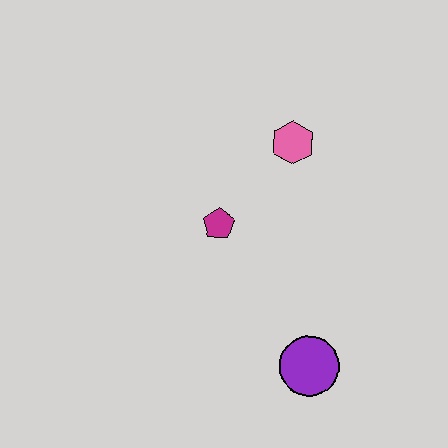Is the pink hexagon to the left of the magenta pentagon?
No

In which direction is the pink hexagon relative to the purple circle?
The pink hexagon is above the purple circle.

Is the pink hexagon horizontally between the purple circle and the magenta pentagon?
Yes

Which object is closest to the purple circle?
The magenta pentagon is closest to the purple circle.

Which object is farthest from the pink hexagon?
The purple circle is farthest from the pink hexagon.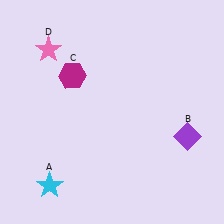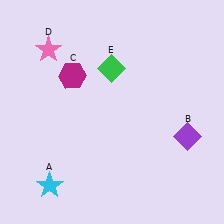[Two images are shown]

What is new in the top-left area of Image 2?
A green diamond (E) was added in the top-left area of Image 2.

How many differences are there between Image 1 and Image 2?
There is 1 difference between the two images.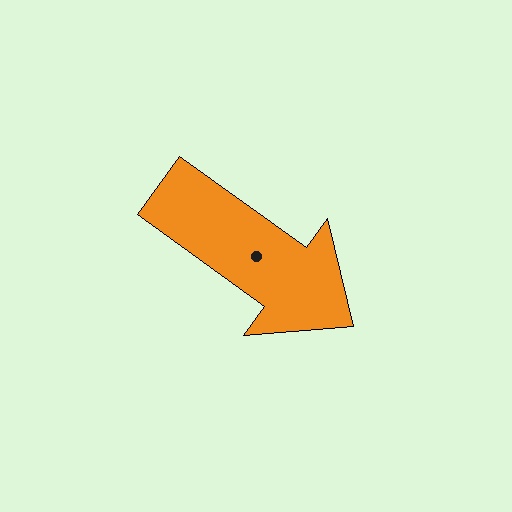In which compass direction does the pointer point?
Southeast.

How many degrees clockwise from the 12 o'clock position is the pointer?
Approximately 126 degrees.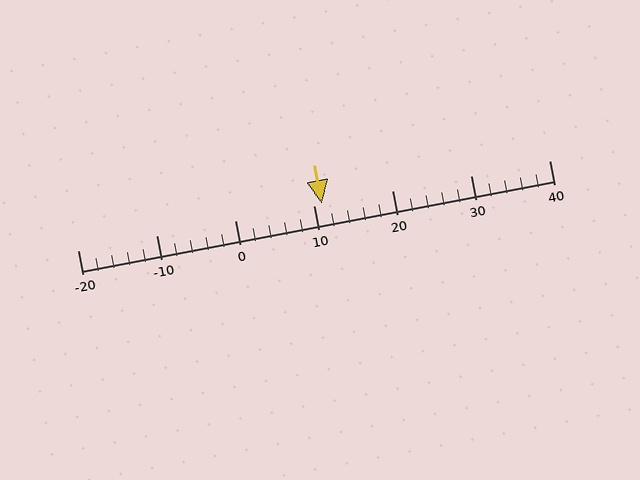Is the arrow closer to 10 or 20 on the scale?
The arrow is closer to 10.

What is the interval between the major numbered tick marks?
The major tick marks are spaced 10 units apart.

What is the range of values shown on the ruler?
The ruler shows values from -20 to 40.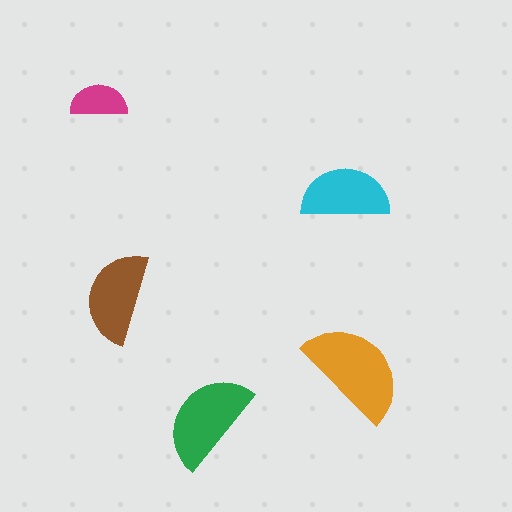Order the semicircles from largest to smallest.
the orange one, the green one, the brown one, the cyan one, the magenta one.